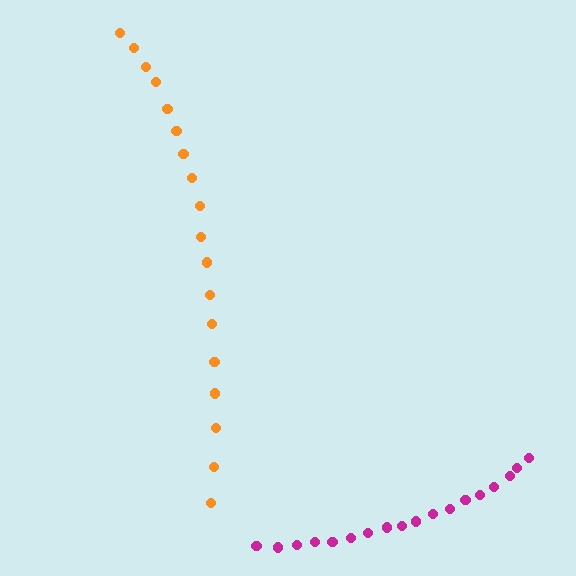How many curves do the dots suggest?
There are 2 distinct paths.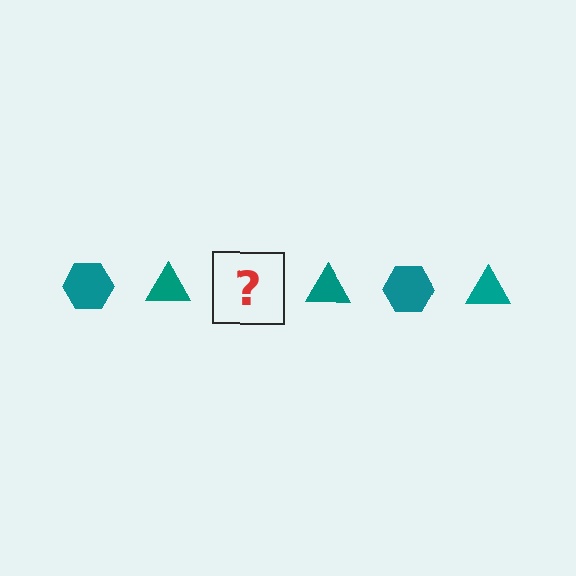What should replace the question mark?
The question mark should be replaced with a teal hexagon.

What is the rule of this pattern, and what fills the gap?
The rule is that the pattern cycles through hexagon, triangle shapes in teal. The gap should be filled with a teal hexagon.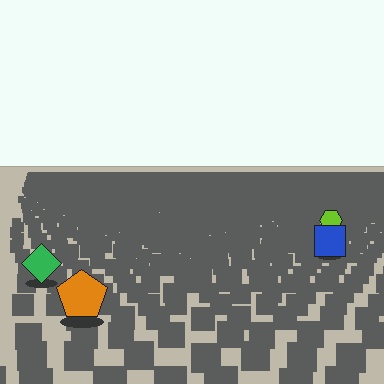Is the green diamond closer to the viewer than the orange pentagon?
No. The orange pentagon is closer — you can tell from the texture gradient: the ground texture is coarser near it.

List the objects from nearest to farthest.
From nearest to farthest: the orange pentagon, the green diamond, the blue square, the lime hexagon.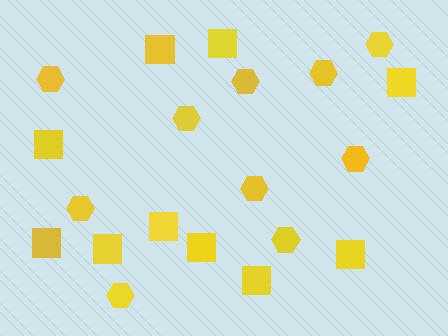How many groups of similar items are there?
There are 2 groups: one group of hexagons (10) and one group of squares (10).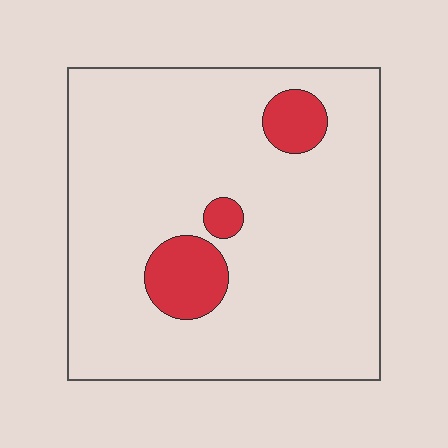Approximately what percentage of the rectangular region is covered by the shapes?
Approximately 10%.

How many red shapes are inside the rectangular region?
3.